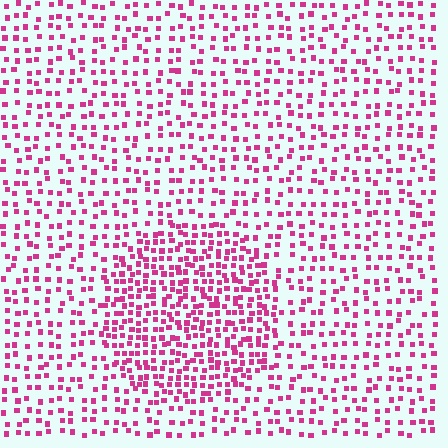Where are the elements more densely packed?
The elements are more densely packed inside the circle boundary.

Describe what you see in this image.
The image contains small magenta elements arranged at two different densities. A circle-shaped region is visible where the elements are more densely packed than the surrounding area.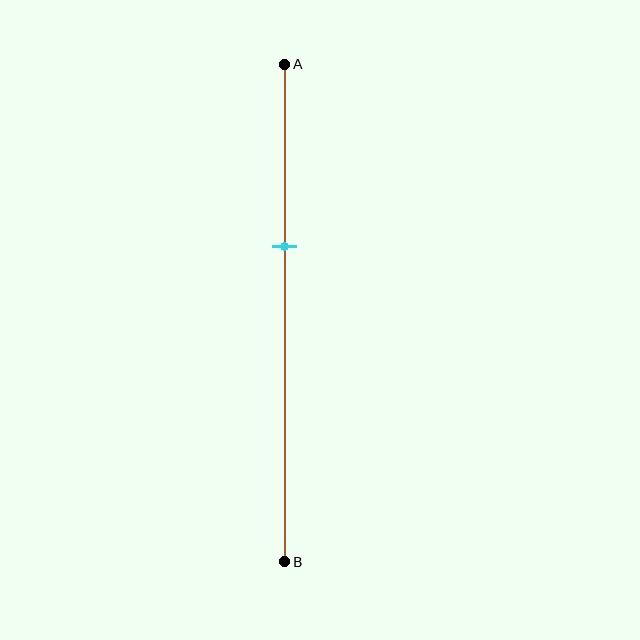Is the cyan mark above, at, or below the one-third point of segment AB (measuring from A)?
The cyan mark is below the one-third point of segment AB.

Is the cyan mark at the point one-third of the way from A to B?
No, the mark is at about 35% from A, not at the 33% one-third point.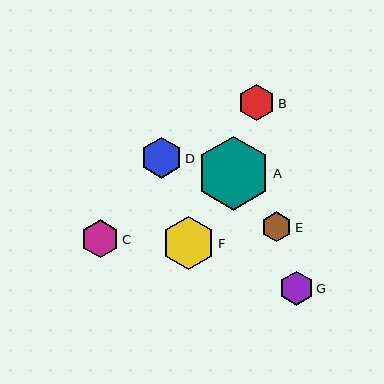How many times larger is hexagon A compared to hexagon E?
Hexagon A is approximately 2.4 times the size of hexagon E.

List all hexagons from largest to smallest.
From largest to smallest: A, F, D, C, B, G, E.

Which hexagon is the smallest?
Hexagon E is the smallest with a size of approximately 30 pixels.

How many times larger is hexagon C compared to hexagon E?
Hexagon C is approximately 1.3 times the size of hexagon E.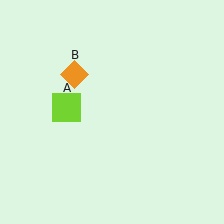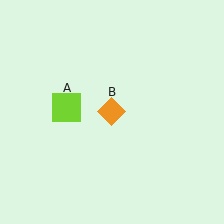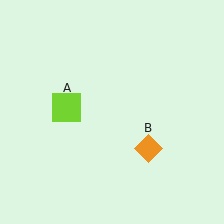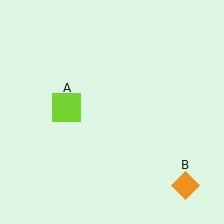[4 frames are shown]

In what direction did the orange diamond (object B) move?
The orange diamond (object B) moved down and to the right.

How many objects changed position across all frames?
1 object changed position: orange diamond (object B).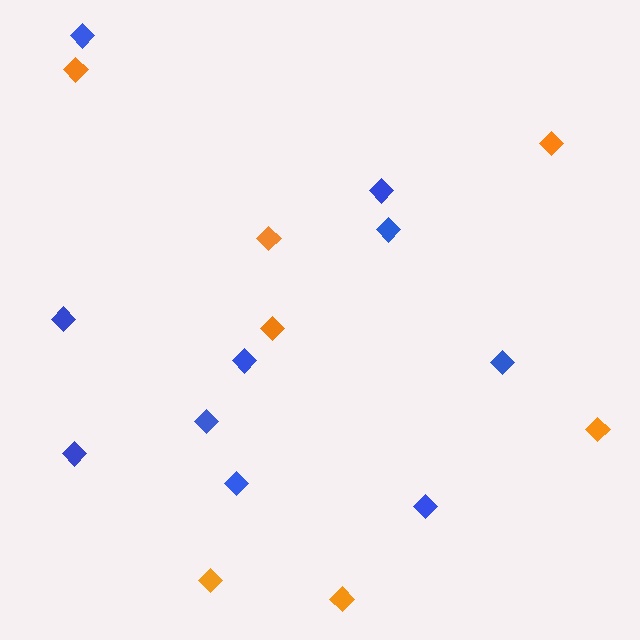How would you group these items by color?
There are 2 groups: one group of orange diamonds (7) and one group of blue diamonds (10).